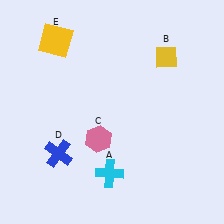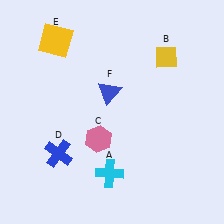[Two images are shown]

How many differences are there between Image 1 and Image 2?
There is 1 difference between the two images.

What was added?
A blue triangle (F) was added in Image 2.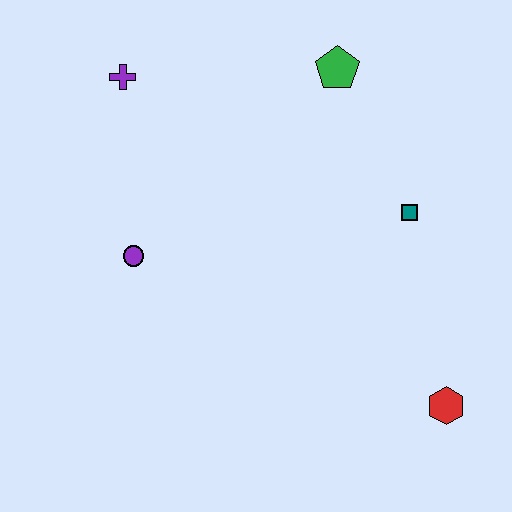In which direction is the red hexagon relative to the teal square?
The red hexagon is below the teal square.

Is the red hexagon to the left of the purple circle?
No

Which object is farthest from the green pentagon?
The red hexagon is farthest from the green pentagon.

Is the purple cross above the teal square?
Yes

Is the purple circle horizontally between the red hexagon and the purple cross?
Yes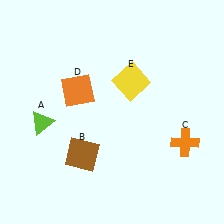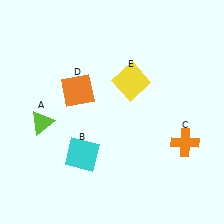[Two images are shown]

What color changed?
The square (B) changed from brown in Image 1 to cyan in Image 2.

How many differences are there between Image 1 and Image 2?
There is 1 difference between the two images.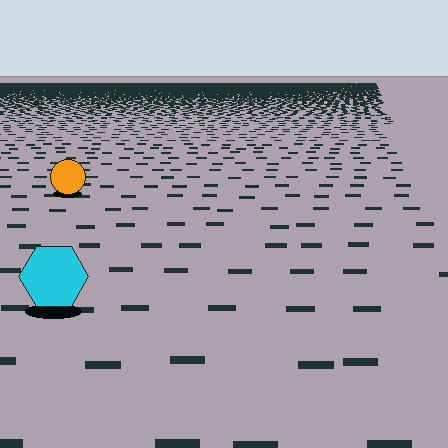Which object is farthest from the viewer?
The orange circle is farthest from the viewer. It appears smaller and the ground texture around it is denser.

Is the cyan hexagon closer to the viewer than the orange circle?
Yes. The cyan hexagon is closer — you can tell from the texture gradient: the ground texture is coarser near it.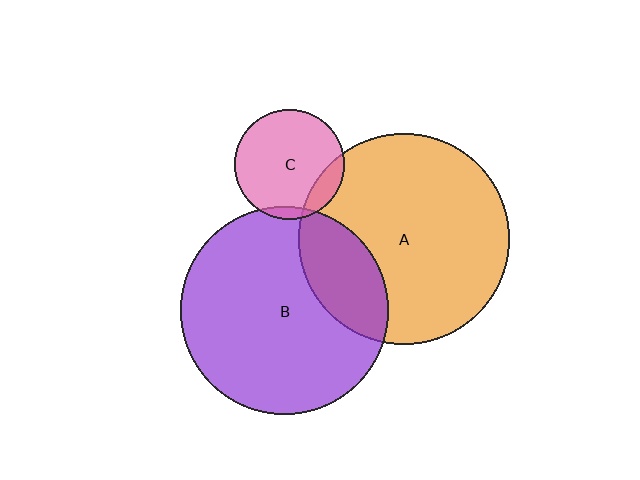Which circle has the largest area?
Circle A (orange).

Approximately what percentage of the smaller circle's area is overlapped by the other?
Approximately 20%.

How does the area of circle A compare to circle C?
Approximately 3.7 times.